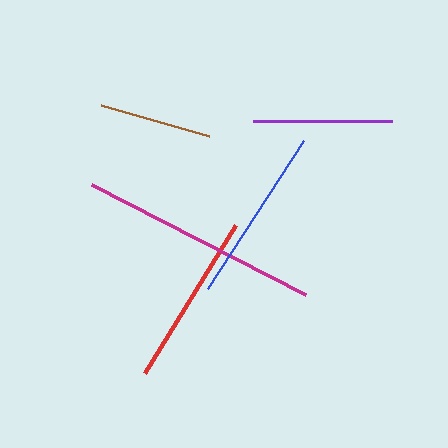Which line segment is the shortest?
The brown line is the shortest at approximately 113 pixels.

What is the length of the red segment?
The red segment is approximately 174 pixels long.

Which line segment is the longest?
The magenta line is the longest at approximately 241 pixels.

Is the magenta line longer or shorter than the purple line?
The magenta line is longer than the purple line.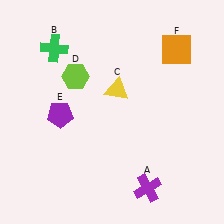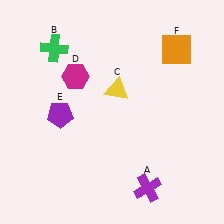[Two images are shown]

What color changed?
The hexagon (D) changed from lime in Image 1 to magenta in Image 2.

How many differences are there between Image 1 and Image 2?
There is 1 difference between the two images.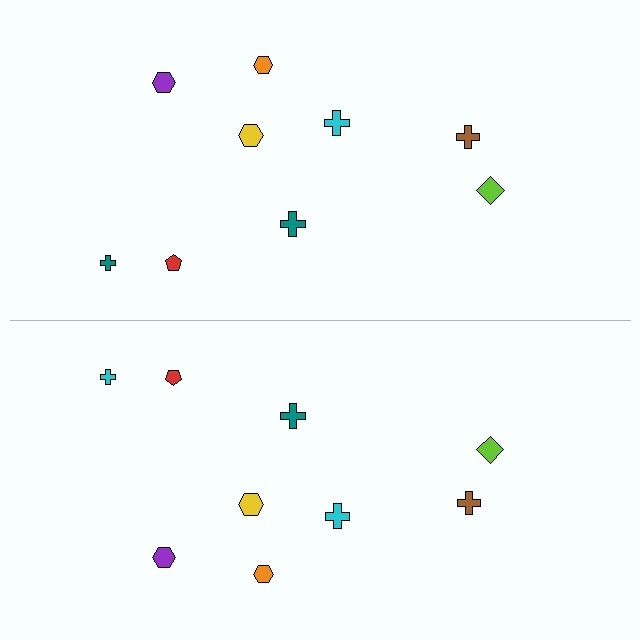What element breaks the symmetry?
The cyan cross on the bottom side breaks the symmetry — its mirror counterpart is teal.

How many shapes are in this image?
There are 18 shapes in this image.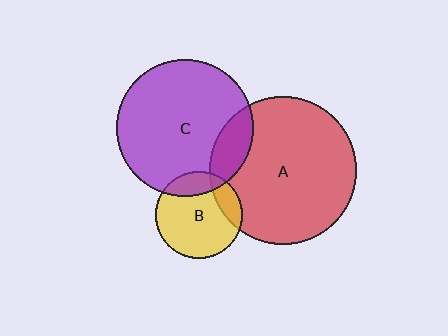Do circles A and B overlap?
Yes.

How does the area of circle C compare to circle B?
Approximately 2.5 times.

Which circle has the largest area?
Circle A (red).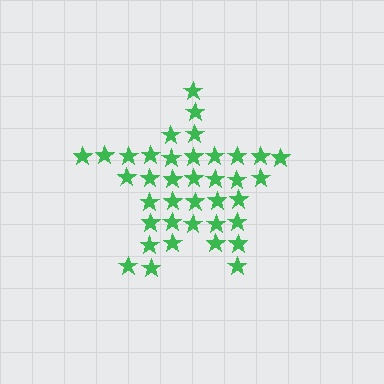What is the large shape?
The large shape is a star.